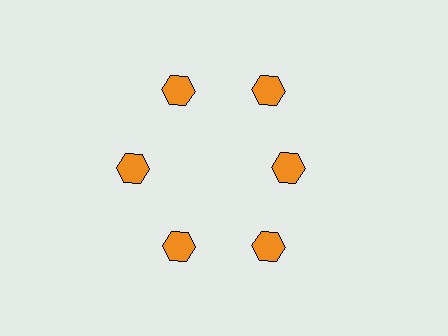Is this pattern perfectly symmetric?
No. The 6 orange hexagons are arranged in a ring, but one element near the 3 o'clock position is pulled inward toward the center, breaking the 6-fold rotational symmetry.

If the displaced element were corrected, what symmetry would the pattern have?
It would have 6-fold rotational symmetry — the pattern would map onto itself every 60 degrees.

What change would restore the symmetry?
The symmetry would be restored by moving it outward, back onto the ring so that all 6 hexagons sit at equal angles and equal distance from the center.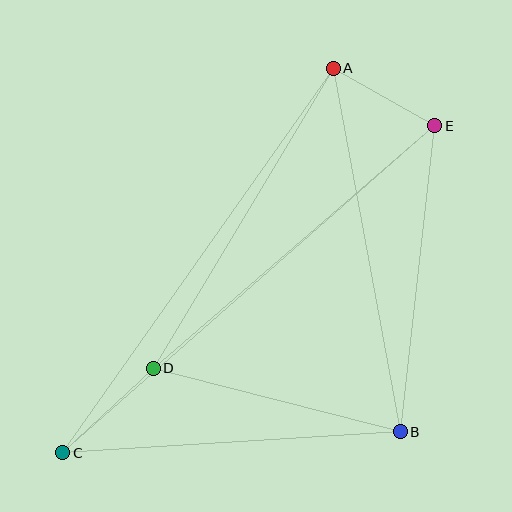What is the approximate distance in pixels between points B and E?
The distance between B and E is approximately 308 pixels.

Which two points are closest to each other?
Points A and E are closest to each other.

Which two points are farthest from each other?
Points C and E are farthest from each other.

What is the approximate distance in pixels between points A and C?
The distance between A and C is approximately 470 pixels.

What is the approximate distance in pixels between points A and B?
The distance between A and B is approximately 369 pixels.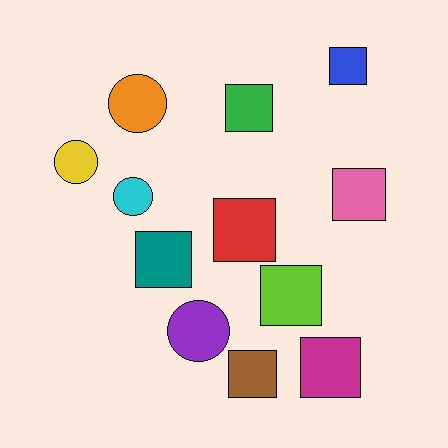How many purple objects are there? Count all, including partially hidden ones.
There is 1 purple object.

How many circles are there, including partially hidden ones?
There are 4 circles.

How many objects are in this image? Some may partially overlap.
There are 12 objects.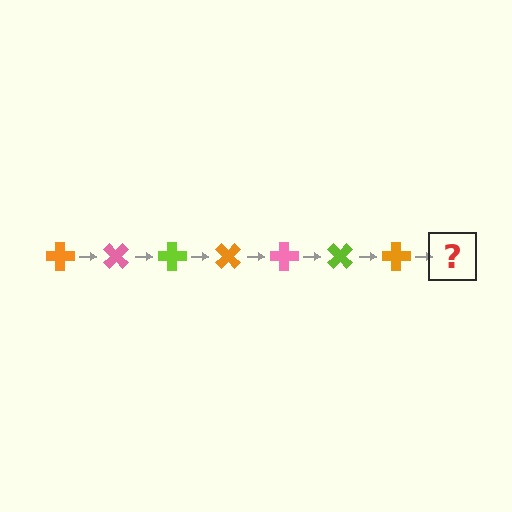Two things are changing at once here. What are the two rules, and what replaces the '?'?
The two rules are that it rotates 45 degrees each step and the color cycles through orange, pink, and lime. The '?' should be a pink cross, rotated 315 degrees from the start.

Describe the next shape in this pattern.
It should be a pink cross, rotated 315 degrees from the start.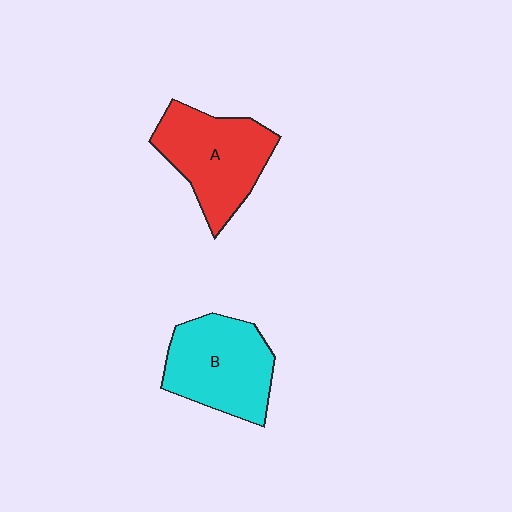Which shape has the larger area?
Shape A (red).